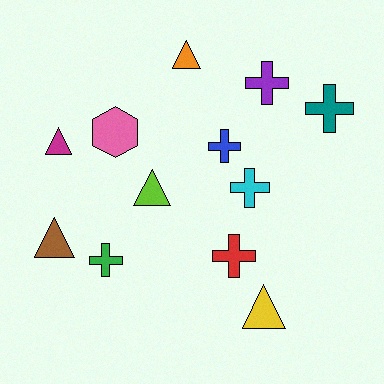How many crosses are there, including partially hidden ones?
There are 6 crosses.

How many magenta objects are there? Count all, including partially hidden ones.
There is 1 magenta object.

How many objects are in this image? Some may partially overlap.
There are 12 objects.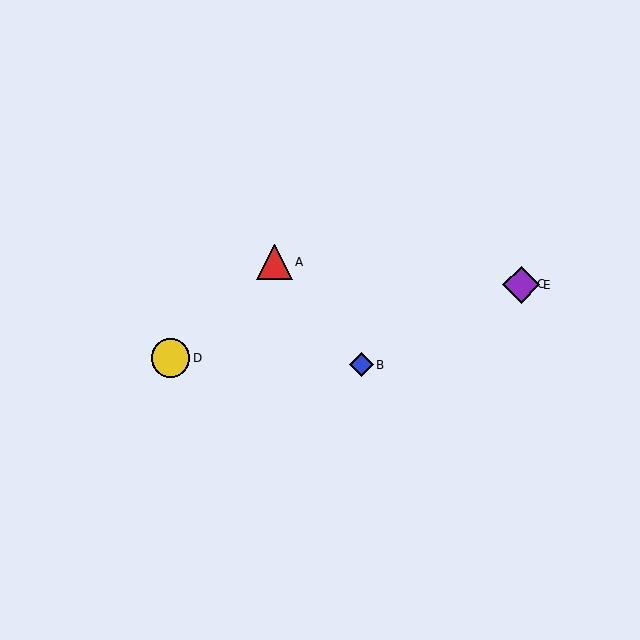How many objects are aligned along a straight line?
3 objects (B, C, E) are aligned along a straight line.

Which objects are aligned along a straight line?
Objects B, C, E are aligned along a straight line.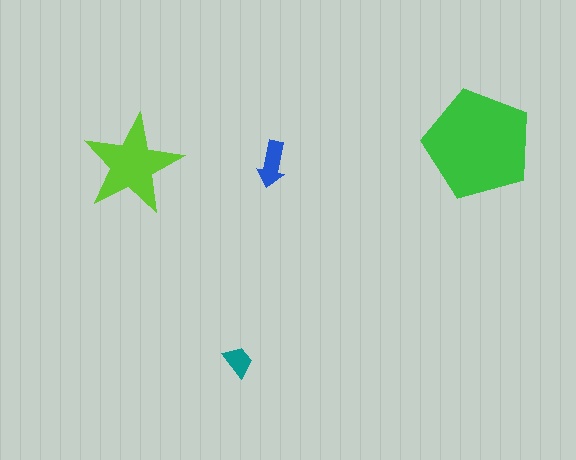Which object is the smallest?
The teal trapezoid.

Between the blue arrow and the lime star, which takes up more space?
The lime star.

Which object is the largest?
The green pentagon.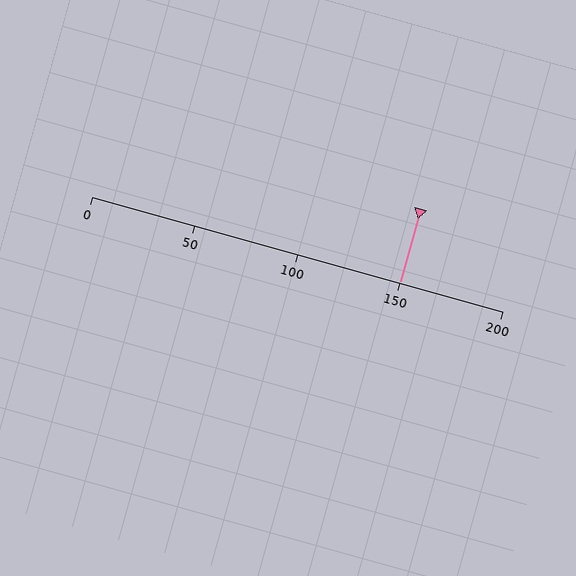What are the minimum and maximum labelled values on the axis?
The axis runs from 0 to 200.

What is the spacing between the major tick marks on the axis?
The major ticks are spaced 50 apart.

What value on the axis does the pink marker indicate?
The marker indicates approximately 150.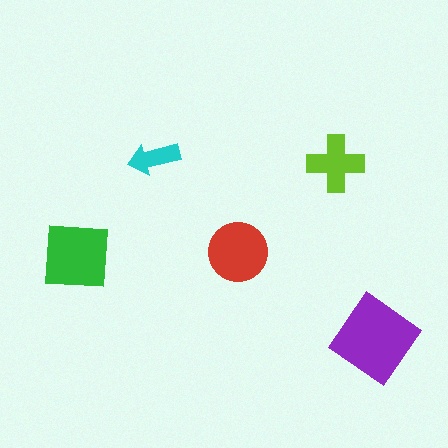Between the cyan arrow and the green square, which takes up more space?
The green square.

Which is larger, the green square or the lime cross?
The green square.